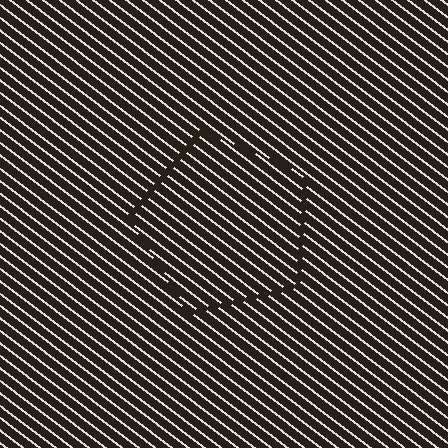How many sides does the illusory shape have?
5 sides — the line-ends trace a pentagon.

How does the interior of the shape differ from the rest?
The interior of the shape contains the same grating, shifted by half a period — the contour is defined by the phase discontinuity where line-ends from the inner and outer gratings abut.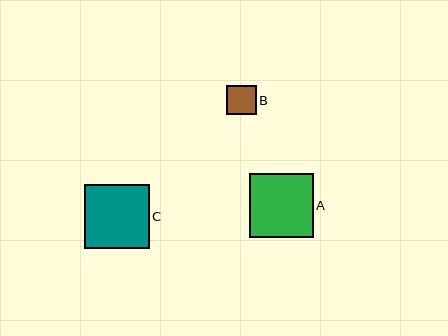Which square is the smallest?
Square B is the smallest with a size of approximately 30 pixels.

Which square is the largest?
Square C is the largest with a size of approximately 64 pixels.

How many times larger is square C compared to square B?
Square C is approximately 2.1 times the size of square B.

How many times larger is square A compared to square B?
Square A is approximately 2.1 times the size of square B.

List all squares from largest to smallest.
From largest to smallest: C, A, B.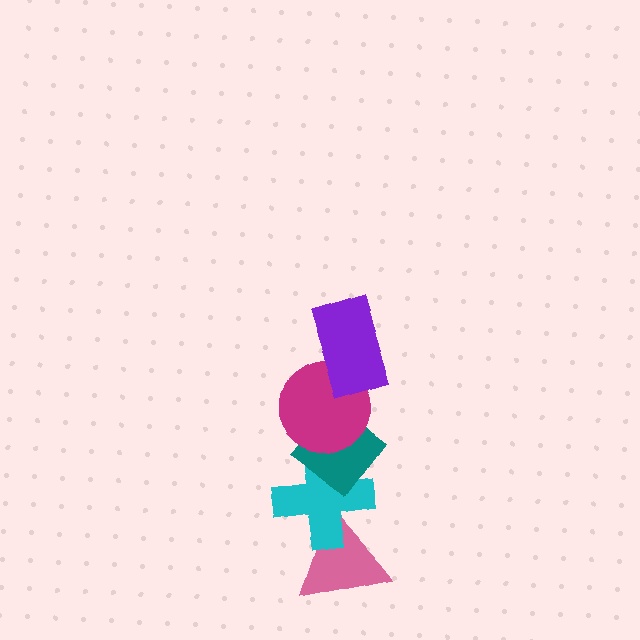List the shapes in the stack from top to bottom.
From top to bottom: the purple rectangle, the magenta circle, the teal diamond, the cyan cross, the pink triangle.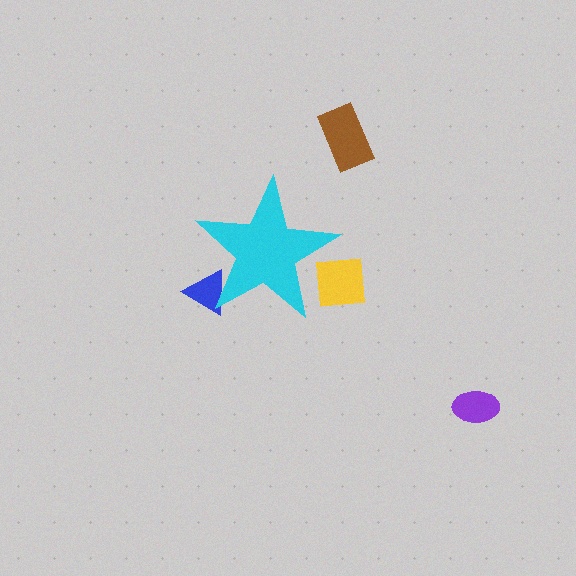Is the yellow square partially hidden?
Yes, the yellow square is partially hidden behind the cyan star.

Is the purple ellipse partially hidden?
No, the purple ellipse is fully visible.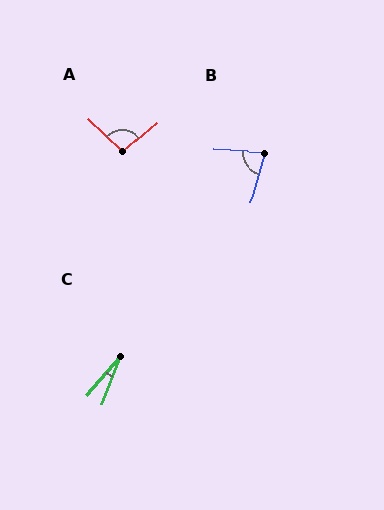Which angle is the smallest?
C, at approximately 20 degrees.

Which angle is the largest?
A, at approximately 96 degrees.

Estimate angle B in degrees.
Approximately 78 degrees.